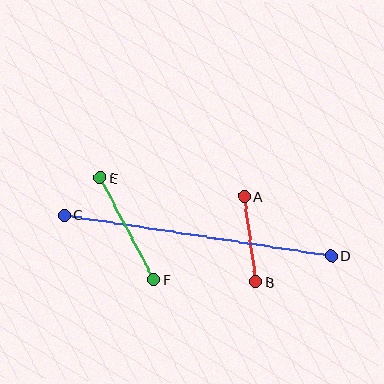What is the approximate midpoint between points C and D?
The midpoint is at approximately (198, 236) pixels.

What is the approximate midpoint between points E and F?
The midpoint is at approximately (127, 229) pixels.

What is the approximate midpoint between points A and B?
The midpoint is at approximately (250, 239) pixels.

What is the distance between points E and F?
The distance is approximately 115 pixels.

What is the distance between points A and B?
The distance is approximately 86 pixels.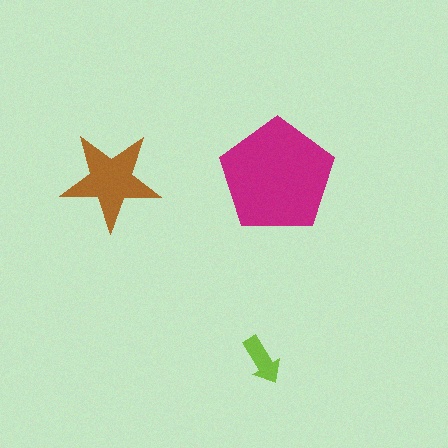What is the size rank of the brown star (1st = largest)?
2nd.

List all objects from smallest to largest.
The lime arrow, the brown star, the magenta pentagon.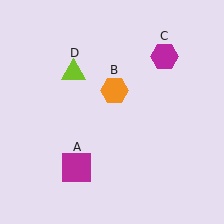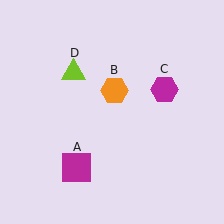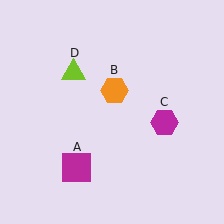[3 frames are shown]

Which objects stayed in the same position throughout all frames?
Magenta square (object A) and orange hexagon (object B) and lime triangle (object D) remained stationary.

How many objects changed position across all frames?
1 object changed position: magenta hexagon (object C).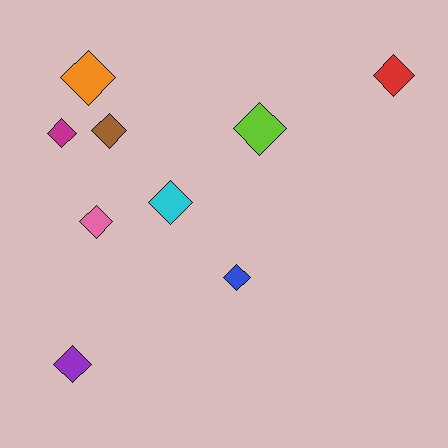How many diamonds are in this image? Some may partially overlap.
There are 9 diamonds.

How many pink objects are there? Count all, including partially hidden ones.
There is 1 pink object.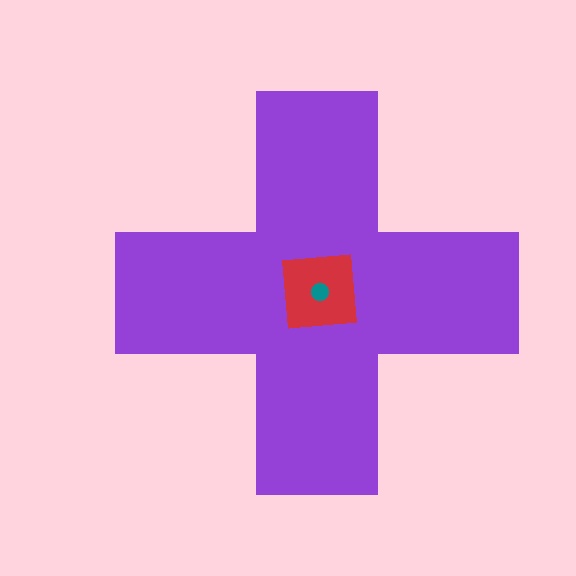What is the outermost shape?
The purple cross.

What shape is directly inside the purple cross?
The red square.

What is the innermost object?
The teal circle.